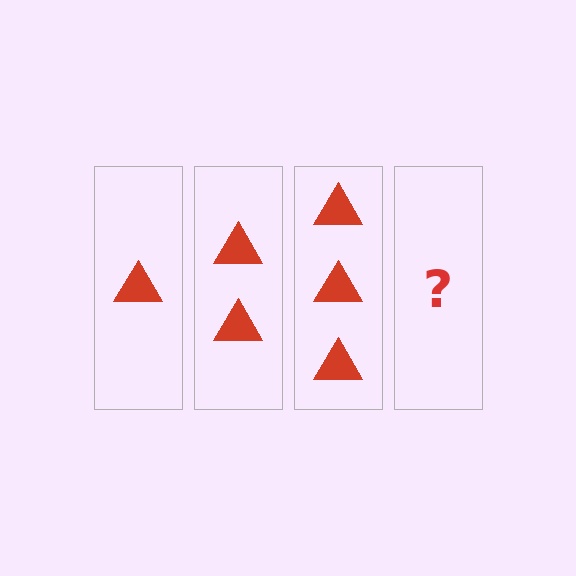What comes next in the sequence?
The next element should be 4 triangles.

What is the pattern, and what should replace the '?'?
The pattern is that each step adds one more triangle. The '?' should be 4 triangles.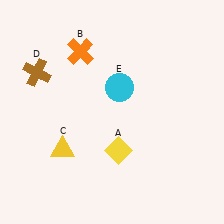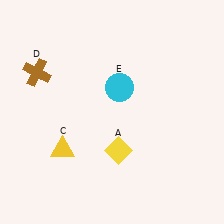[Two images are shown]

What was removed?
The orange cross (B) was removed in Image 2.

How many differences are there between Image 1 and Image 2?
There is 1 difference between the two images.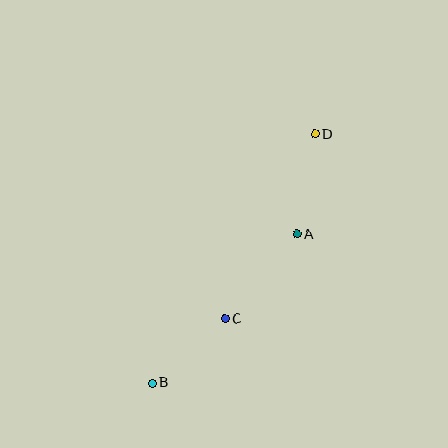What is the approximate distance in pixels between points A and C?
The distance between A and C is approximately 111 pixels.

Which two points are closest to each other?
Points B and C are closest to each other.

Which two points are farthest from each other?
Points B and D are farthest from each other.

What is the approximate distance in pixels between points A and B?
The distance between A and B is approximately 208 pixels.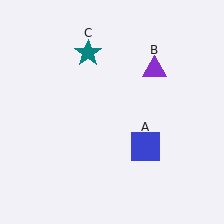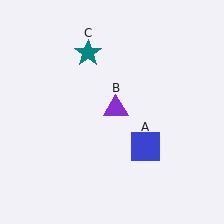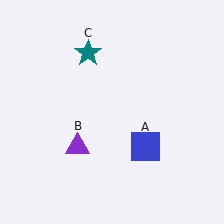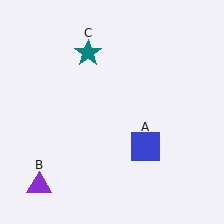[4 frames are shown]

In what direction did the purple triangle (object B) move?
The purple triangle (object B) moved down and to the left.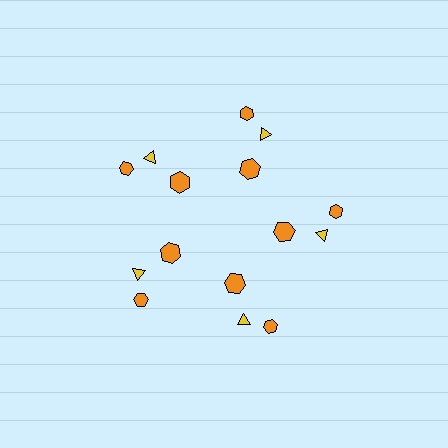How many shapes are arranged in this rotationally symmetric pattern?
There are 15 shapes, arranged in 5 groups of 3.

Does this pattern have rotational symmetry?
Yes, this pattern has 5-fold rotational symmetry. It looks the same after rotating 72 degrees around the center.